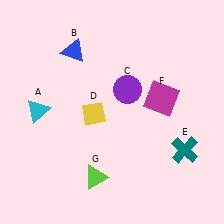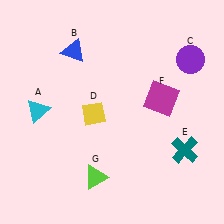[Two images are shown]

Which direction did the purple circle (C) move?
The purple circle (C) moved right.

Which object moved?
The purple circle (C) moved right.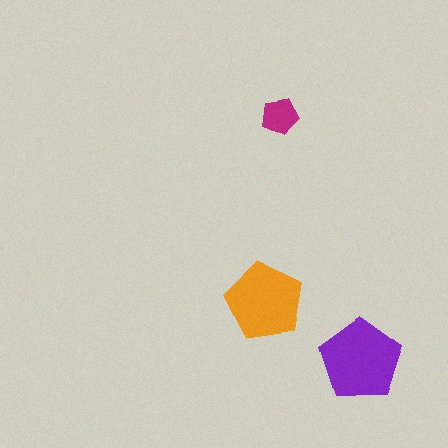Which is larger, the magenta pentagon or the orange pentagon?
The orange one.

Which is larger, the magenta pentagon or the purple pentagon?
The purple one.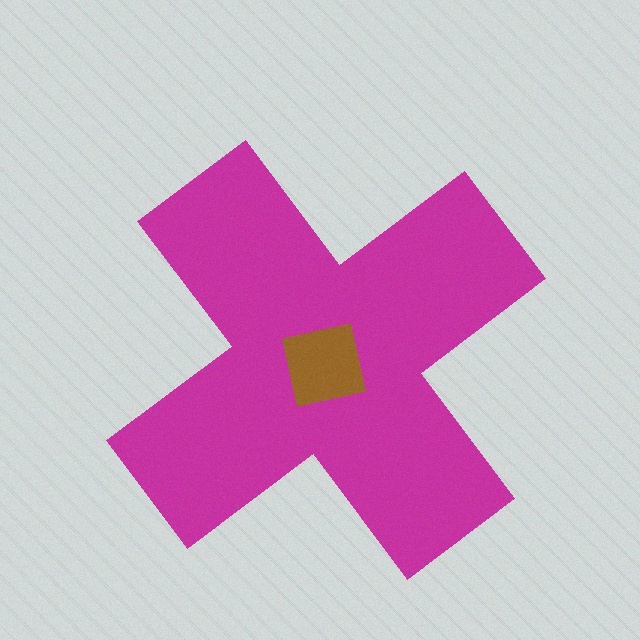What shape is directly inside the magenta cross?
The brown square.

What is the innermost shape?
The brown square.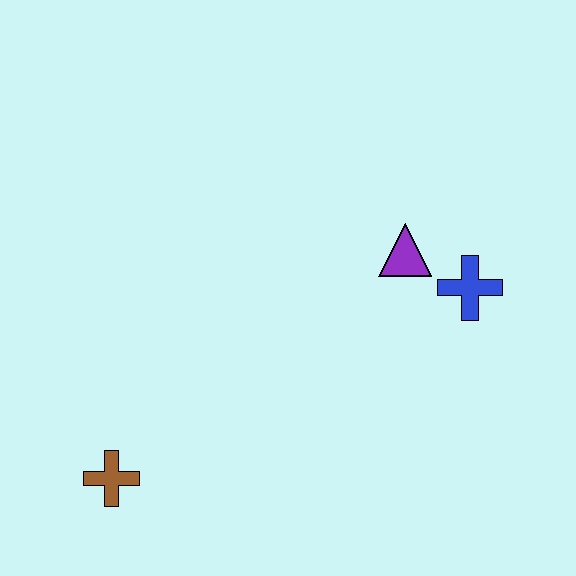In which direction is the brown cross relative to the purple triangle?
The brown cross is to the left of the purple triangle.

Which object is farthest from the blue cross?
The brown cross is farthest from the blue cross.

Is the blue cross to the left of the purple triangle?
No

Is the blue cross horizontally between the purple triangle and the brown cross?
No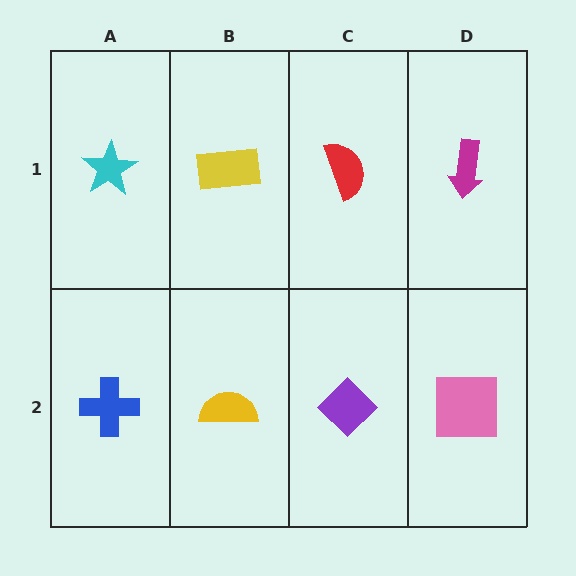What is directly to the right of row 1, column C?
A magenta arrow.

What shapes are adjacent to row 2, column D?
A magenta arrow (row 1, column D), a purple diamond (row 2, column C).